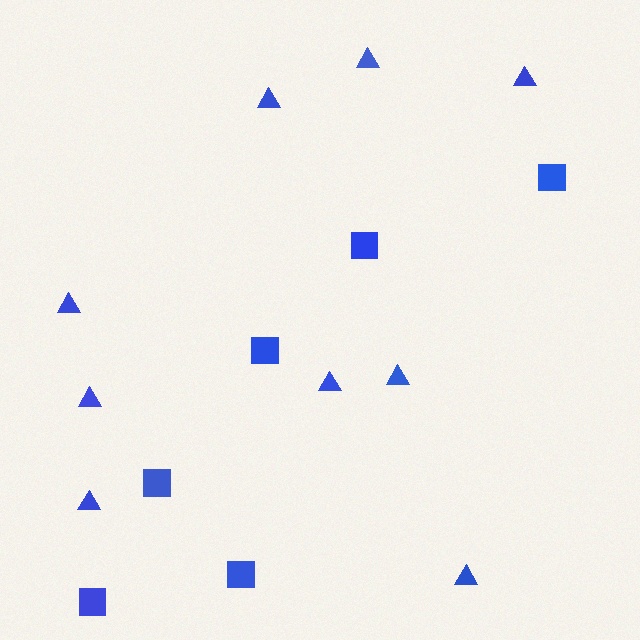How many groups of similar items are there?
There are 2 groups: one group of squares (6) and one group of triangles (9).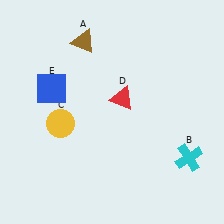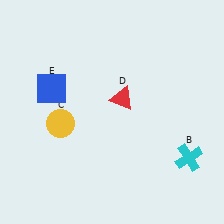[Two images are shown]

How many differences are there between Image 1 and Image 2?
There is 1 difference between the two images.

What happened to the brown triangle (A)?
The brown triangle (A) was removed in Image 2. It was in the top-left area of Image 1.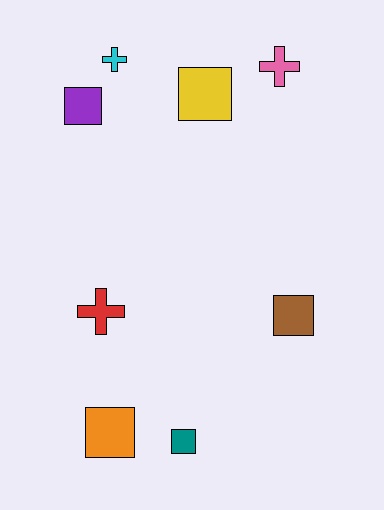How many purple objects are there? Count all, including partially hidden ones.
There is 1 purple object.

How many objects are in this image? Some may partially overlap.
There are 8 objects.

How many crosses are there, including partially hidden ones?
There are 3 crosses.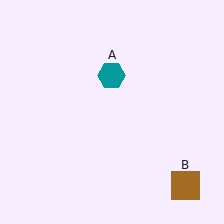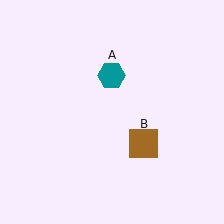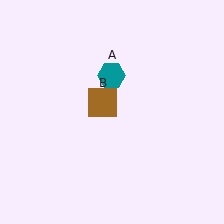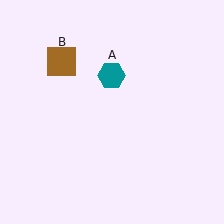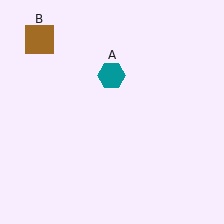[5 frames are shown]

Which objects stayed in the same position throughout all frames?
Teal hexagon (object A) remained stationary.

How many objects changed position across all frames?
1 object changed position: brown square (object B).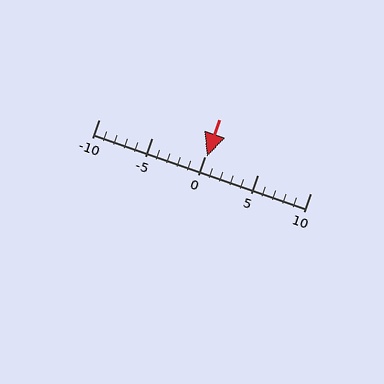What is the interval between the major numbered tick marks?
The major tick marks are spaced 5 units apart.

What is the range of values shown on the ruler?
The ruler shows values from -10 to 10.